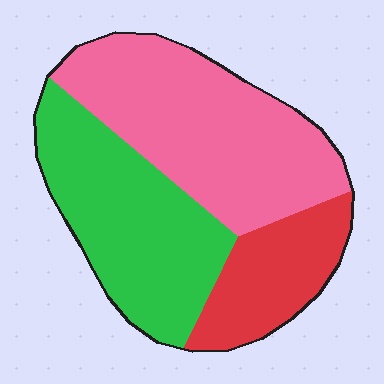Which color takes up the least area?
Red, at roughly 20%.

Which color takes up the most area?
Pink, at roughly 45%.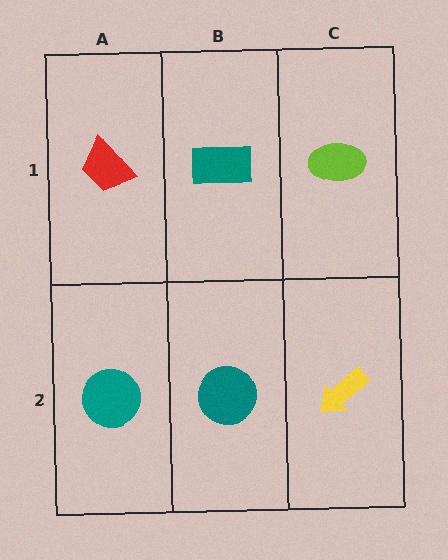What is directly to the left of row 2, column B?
A teal circle.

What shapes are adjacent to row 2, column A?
A red trapezoid (row 1, column A), a teal circle (row 2, column B).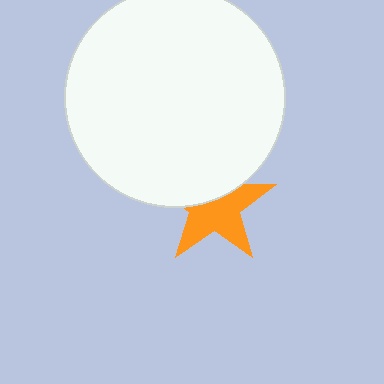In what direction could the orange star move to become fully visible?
The orange star could move down. That would shift it out from behind the white circle entirely.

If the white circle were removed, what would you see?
You would see the complete orange star.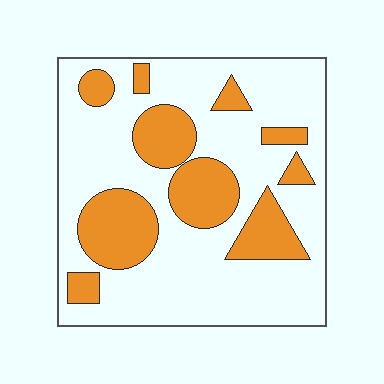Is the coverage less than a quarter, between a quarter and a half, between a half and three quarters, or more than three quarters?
Between a quarter and a half.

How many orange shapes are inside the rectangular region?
10.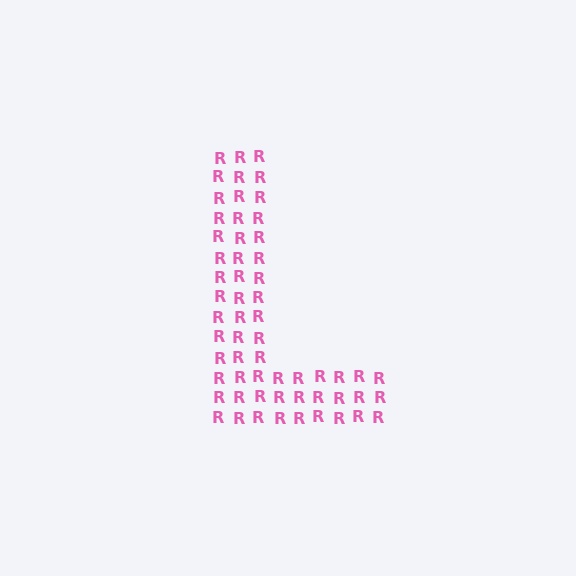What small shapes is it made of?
It is made of small letter R's.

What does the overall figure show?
The overall figure shows the letter L.